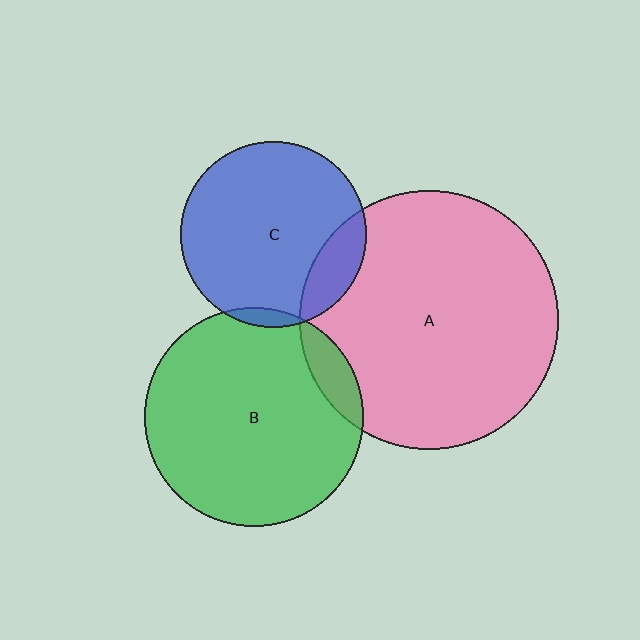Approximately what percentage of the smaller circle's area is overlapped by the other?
Approximately 15%.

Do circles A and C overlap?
Yes.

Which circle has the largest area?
Circle A (pink).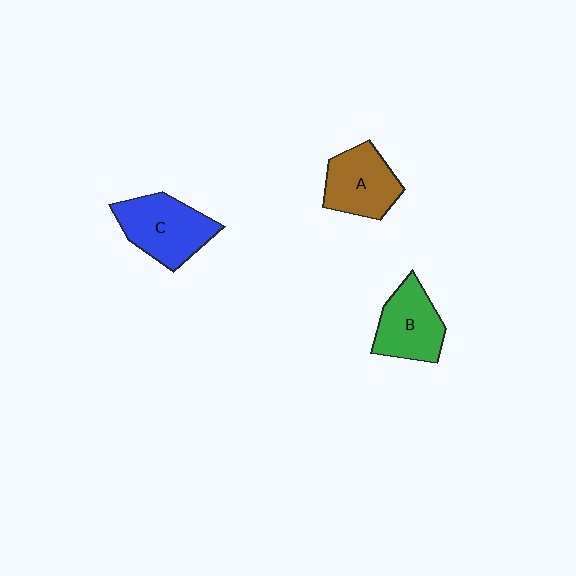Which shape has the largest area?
Shape C (blue).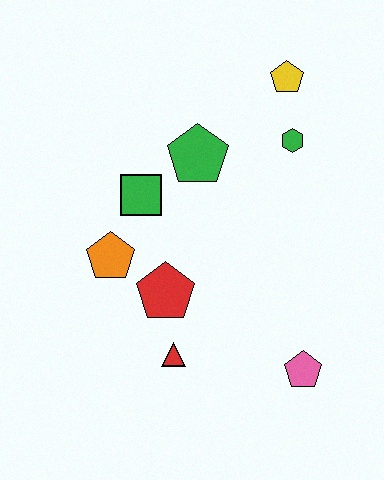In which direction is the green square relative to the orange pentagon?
The green square is above the orange pentagon.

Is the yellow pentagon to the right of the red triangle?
Yes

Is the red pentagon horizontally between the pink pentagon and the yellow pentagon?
No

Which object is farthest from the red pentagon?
The yellow pentagon is farthest from the red pentagon.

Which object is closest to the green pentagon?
The green square is closest to the green pentagon.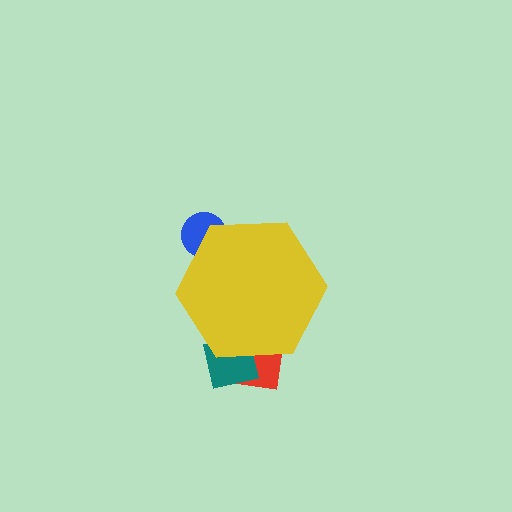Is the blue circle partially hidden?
Yes, the blue circle is partially hidden behind the yellow hexagon.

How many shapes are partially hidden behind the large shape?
3 shapes are partially hidden.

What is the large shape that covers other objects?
A yellow hexagon.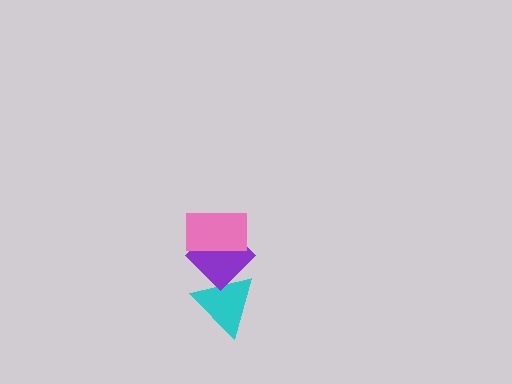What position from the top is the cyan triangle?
The cyan triangle is 3rd from the top.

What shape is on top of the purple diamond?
The pink rectangle is on top of the purple diamond.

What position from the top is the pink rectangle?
The pink rectangle is 1st from the top.